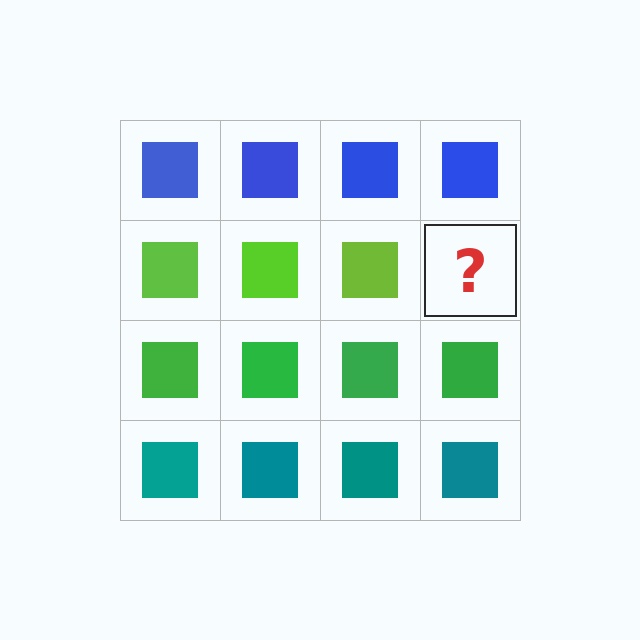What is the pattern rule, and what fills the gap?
The rule is that each row has a consistent color. The gap should be filled with a lime square.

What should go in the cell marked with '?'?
The missing cell should contain a lime square.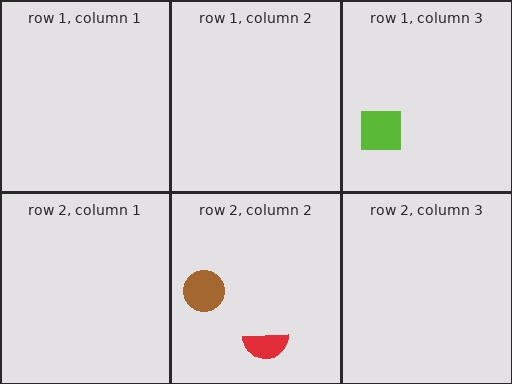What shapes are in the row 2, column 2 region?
The brown circle, the red semicircle.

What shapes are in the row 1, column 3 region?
The lime square.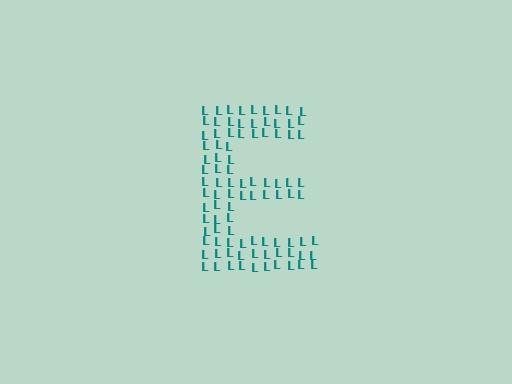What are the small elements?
The small elements are letter L's.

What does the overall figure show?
The overall figure shows the letter E.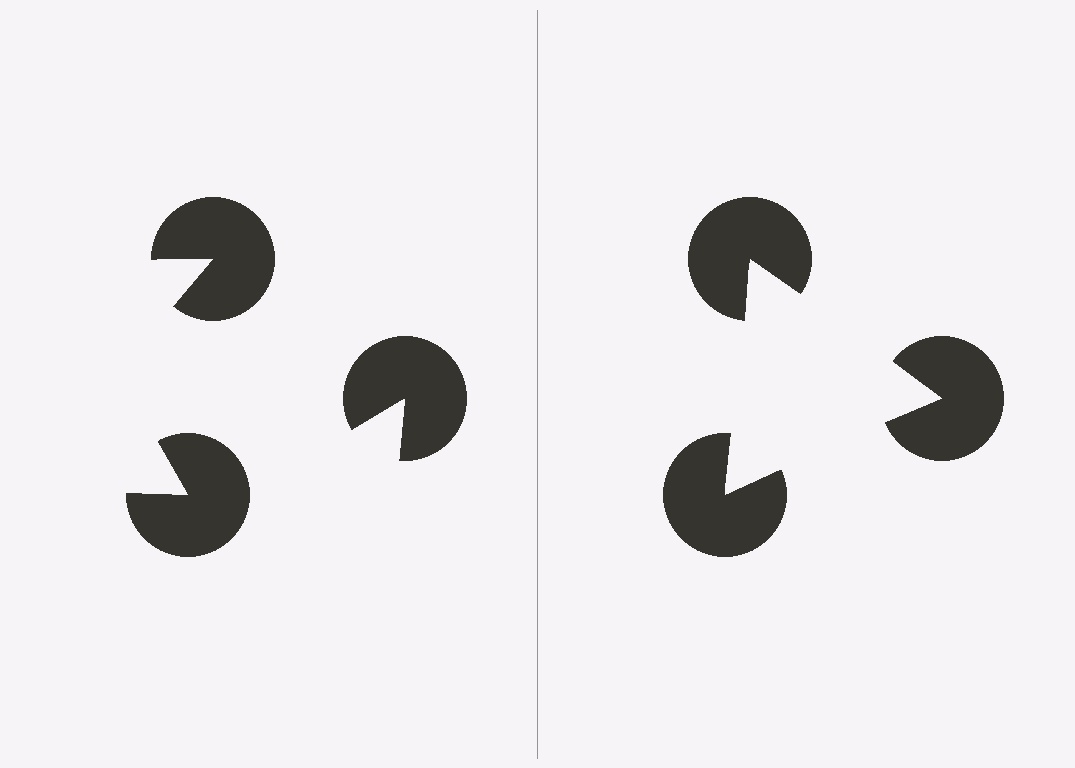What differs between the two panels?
The pac-man discs are positioned identically on both sides; only the wedge orientations differ. On the right they align to a triangle; on the left they are misaligned.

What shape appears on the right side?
An illusory triangle.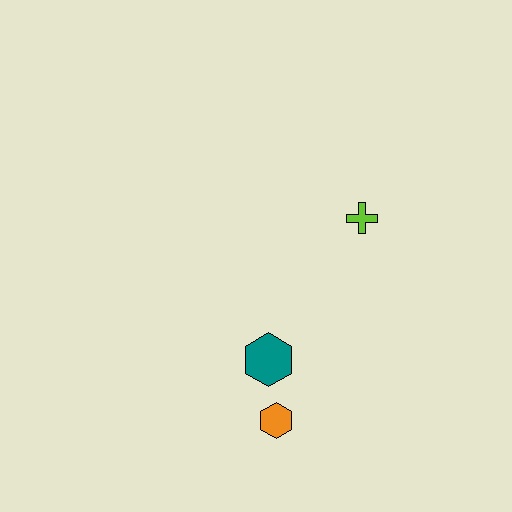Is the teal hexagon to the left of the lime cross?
Yes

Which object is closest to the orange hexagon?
The teal hexagon is closest to the orange hexagon.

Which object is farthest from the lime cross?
The orange hexagon is farthest from the lime cross.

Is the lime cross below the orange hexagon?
No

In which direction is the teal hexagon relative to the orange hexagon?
The teal hexagon is above the orange hexagon.